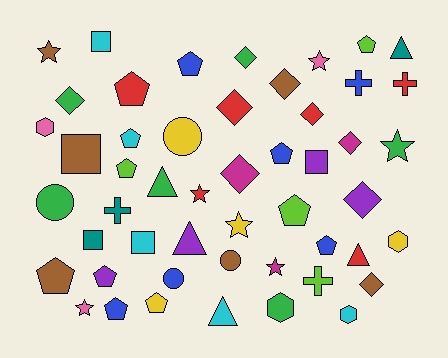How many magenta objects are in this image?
There are 3 magenta objects.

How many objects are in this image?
There are 50 objects.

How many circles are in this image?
There are 4 circles.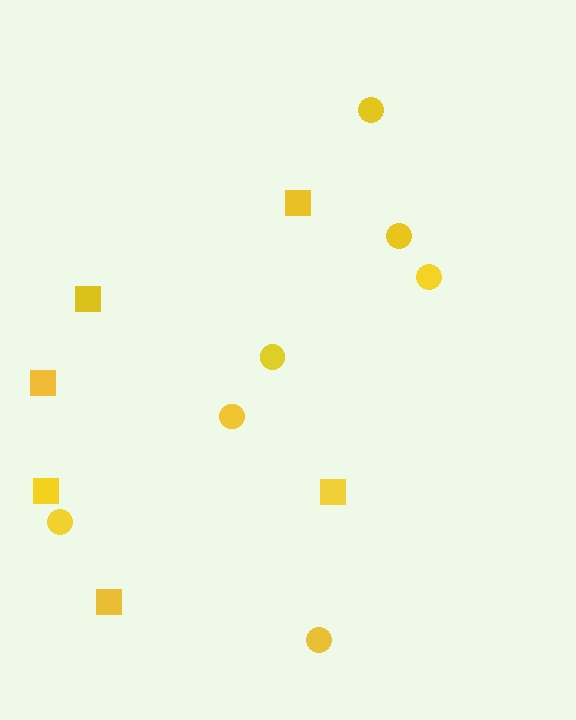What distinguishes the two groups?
There are 2 groups: one group of circles (7) and one group of squares (6).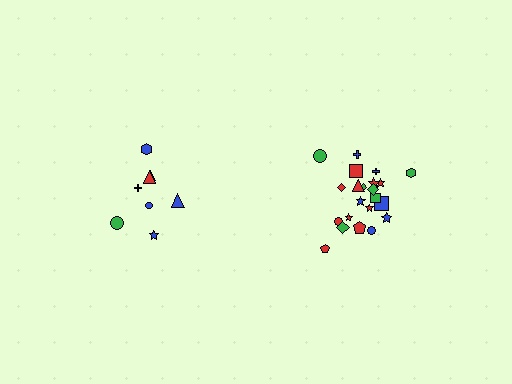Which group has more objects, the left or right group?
The right group.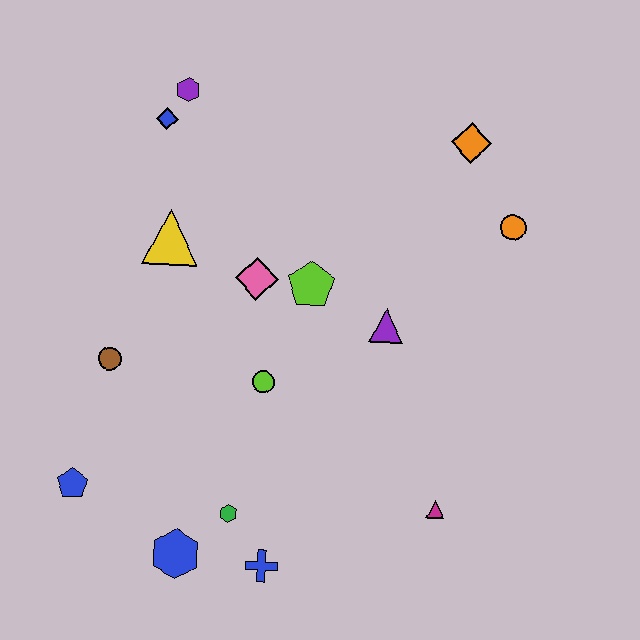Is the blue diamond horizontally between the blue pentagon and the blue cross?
Yes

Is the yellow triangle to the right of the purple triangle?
No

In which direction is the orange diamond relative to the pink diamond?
The orange diamond is to the right of the pink diamond.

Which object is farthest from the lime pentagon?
The blue pentagon is farthest from the lime pentagon.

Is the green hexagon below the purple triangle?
Yes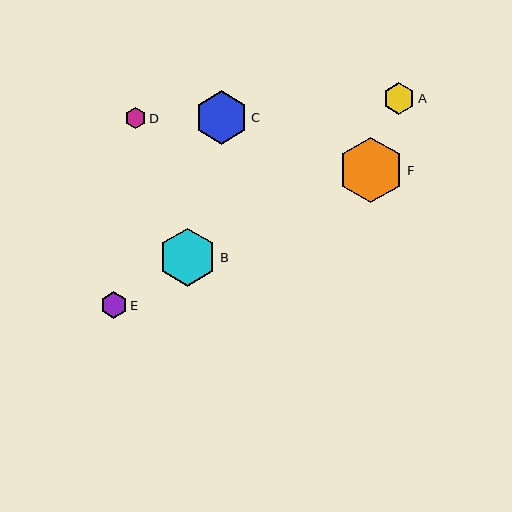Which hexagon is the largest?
Hexagon F is the largest with a size of approximately 65 pixels.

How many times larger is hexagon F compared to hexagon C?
Hexagon F is approximately 1.2 times the size of hexagon C.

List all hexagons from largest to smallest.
From largest to smallest: F, B, C, A, E, D.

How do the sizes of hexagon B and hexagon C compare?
Hexagon B and hexagon C are approximately the same size.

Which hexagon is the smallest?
Hexagon D is the smallest with a size of approximately 21 pixels.